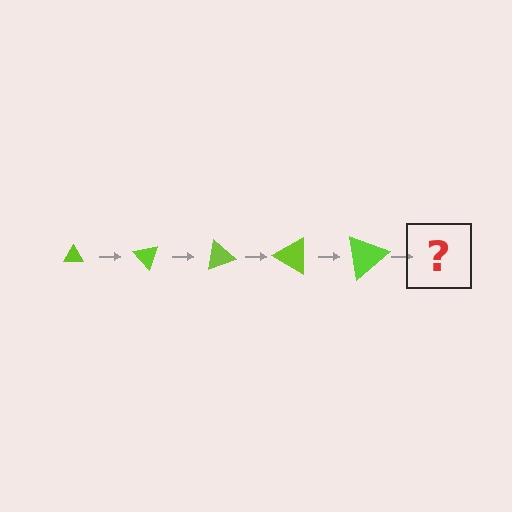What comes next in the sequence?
The next element should be a triangle, larger than the previous one and rotated 250 degrees from the start.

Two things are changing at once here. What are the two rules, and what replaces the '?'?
The two rules are that the triangle grows larger each step and it rotates 50 degrees each step. The '?' should be a triangle, larger than the previous one and rotated 250 degrees from the start.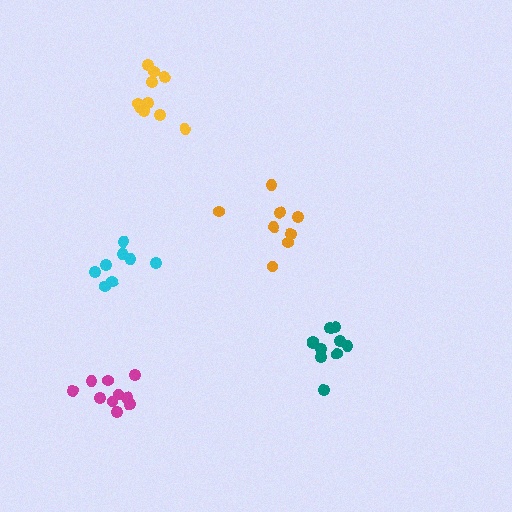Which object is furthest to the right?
The teal cluster is rightmost.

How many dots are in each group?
Group 1: 8 dots, Group 2: 10 dots, Group 3: 8 dots, Group 4: 10 dots, Group 5: 10 dots (46 total).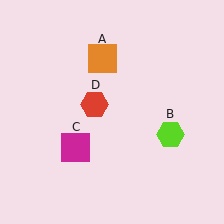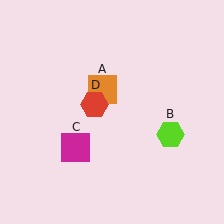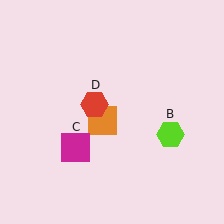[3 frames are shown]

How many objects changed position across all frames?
1 object changed position: orange square (object A).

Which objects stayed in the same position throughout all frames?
Lime hexagon (object B) and magenta square (object C) and red hexagon (object D) remained stationary.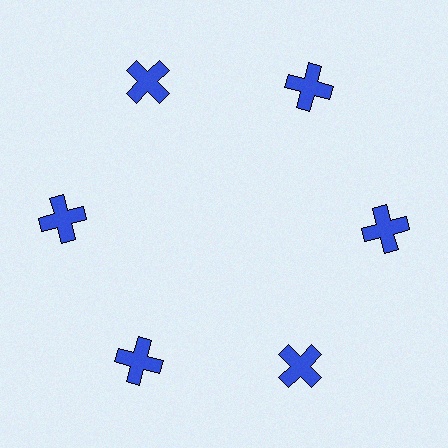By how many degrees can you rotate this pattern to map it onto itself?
The pattern maps onto itself every 60 degrees of rotation.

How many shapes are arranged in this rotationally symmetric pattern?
There are 6 shapes, arranged in 6 groups of 1.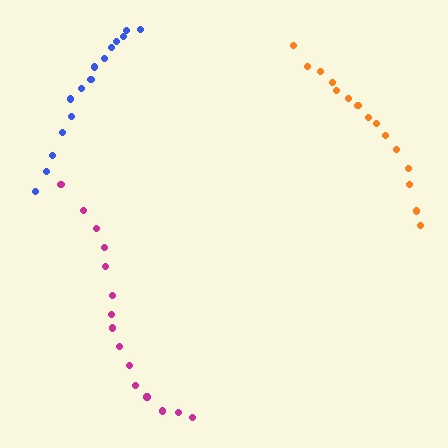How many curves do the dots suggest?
There are 3 distinct paths.